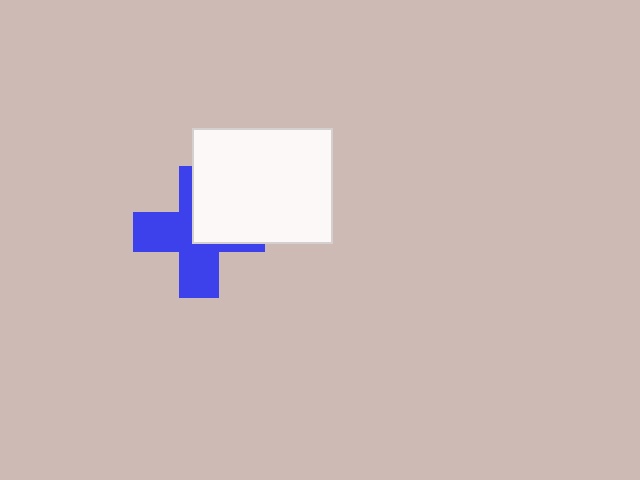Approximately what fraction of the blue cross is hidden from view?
Roughly 41% of the blue cross is hidden behind the white rectangle.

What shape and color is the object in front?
The object in front is a white rectangle.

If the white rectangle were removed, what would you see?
You would see the complete blue cross.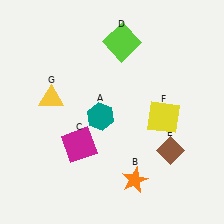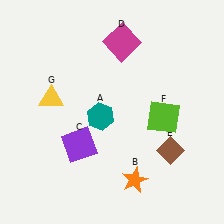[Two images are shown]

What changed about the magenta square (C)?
In Image 1, C is magenta. In Image 2, it changed to purple.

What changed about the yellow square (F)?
In Image 1, F is yellow. In Image 2, it changed to lime.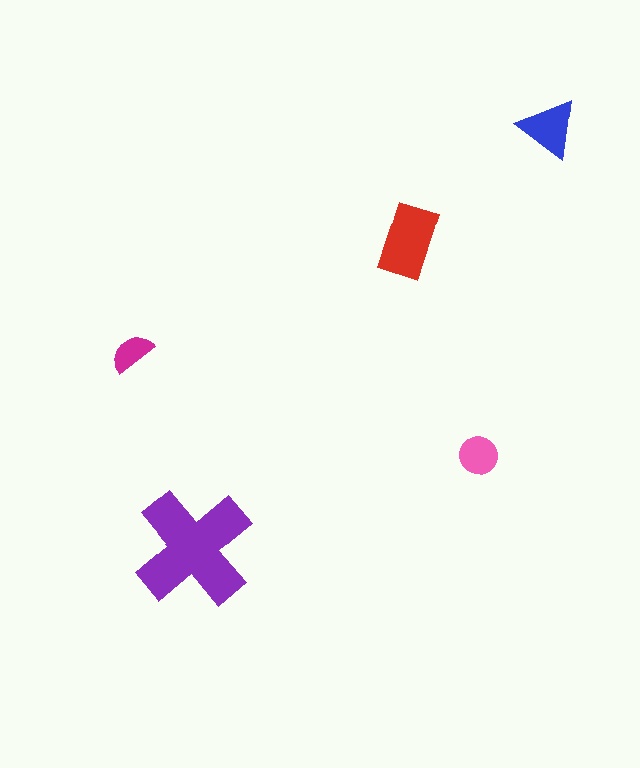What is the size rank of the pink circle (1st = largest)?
4th.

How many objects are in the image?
There are 5 objects in the image.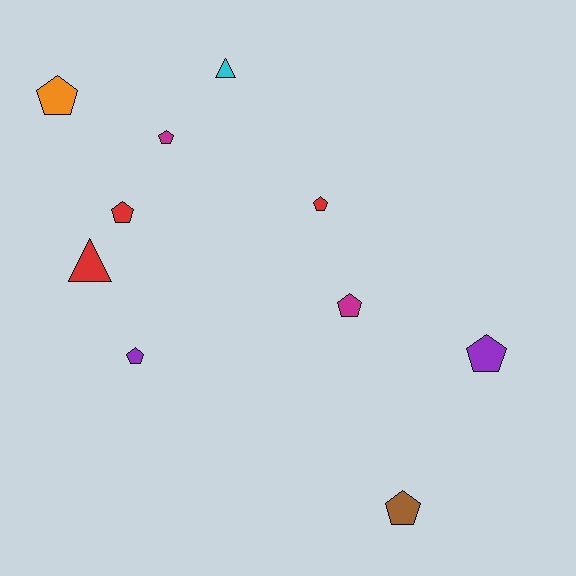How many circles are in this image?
There are no circles.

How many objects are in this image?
There are 10 objects.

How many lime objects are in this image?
There are no lime objects.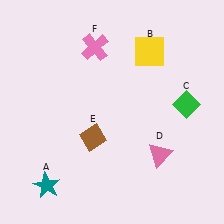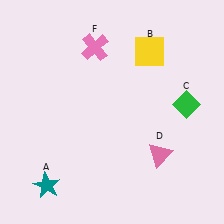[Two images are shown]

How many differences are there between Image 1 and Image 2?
There is 1 difference between the two images.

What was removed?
The brown diamond (E) was removed in Image 2.